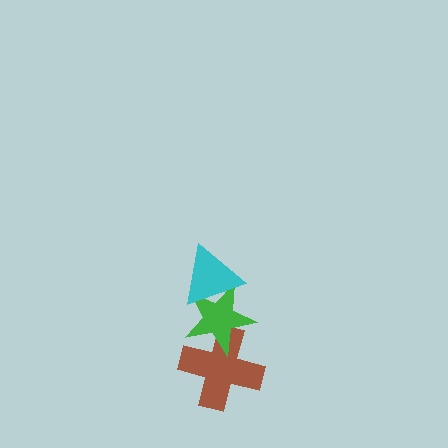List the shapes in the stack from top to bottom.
From top to bottom: the cyan triangle, the green star, the brown cross.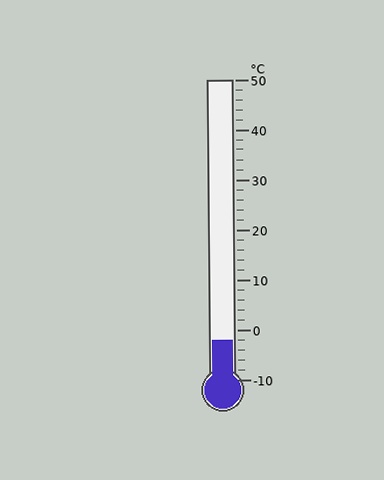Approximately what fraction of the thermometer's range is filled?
The thermometer is filled to approximately 15% of its range.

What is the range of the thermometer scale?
The thermometer scale ranges from -10°C to 50°C.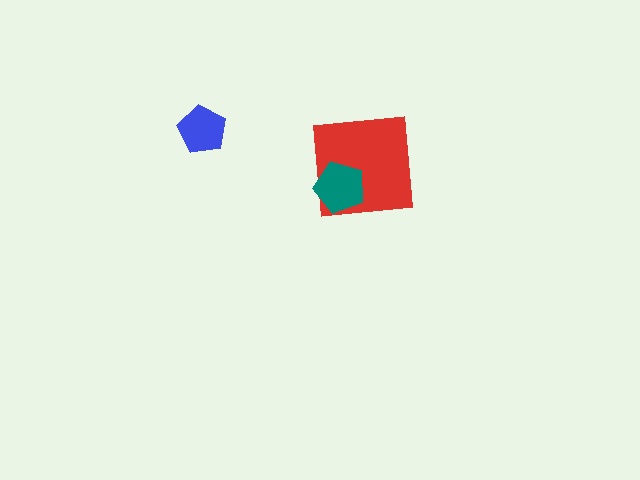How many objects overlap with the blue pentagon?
0 objects overlap with the blue pentagon.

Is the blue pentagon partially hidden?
No, no other shape covers it.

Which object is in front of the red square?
The teal pentagon is in front of the red square.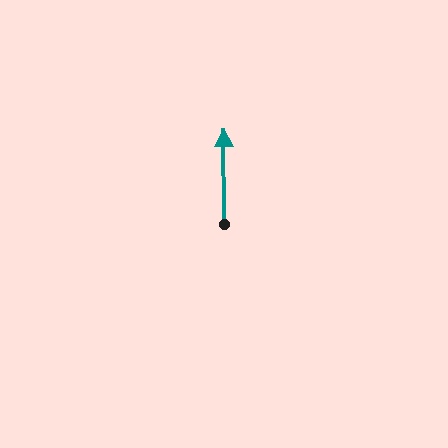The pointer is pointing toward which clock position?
Roughly 12 o'clock.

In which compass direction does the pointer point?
North.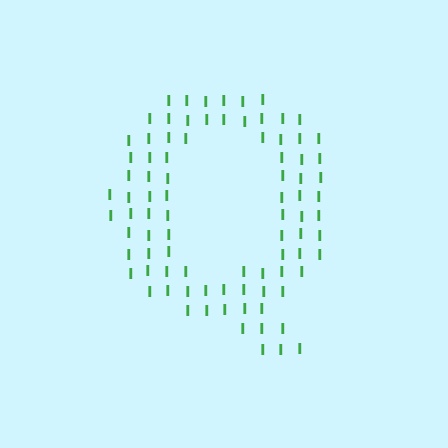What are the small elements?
The small elements are letter I's.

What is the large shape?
The large shape is the letter Q.